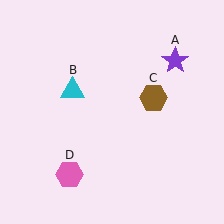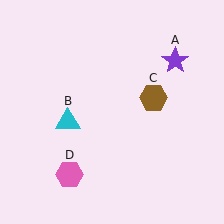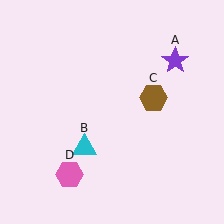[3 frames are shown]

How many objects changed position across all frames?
1 object changed position: cyan triangle (object B).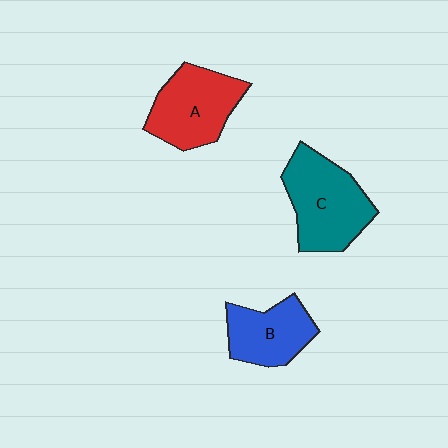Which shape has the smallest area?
Shape B (blue).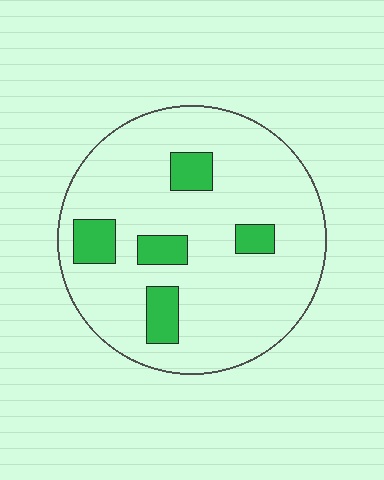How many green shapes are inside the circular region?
5.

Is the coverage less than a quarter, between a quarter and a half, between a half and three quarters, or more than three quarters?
Less than a quarter.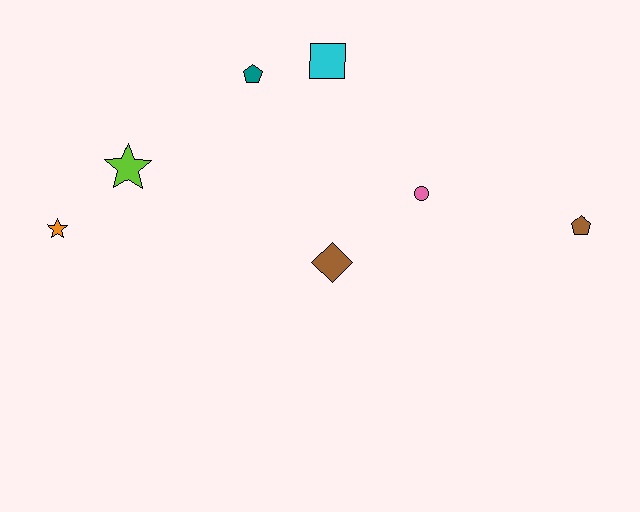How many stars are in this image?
There are 2 stars.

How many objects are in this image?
There are 7 objects.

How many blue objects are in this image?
There are no blue objects.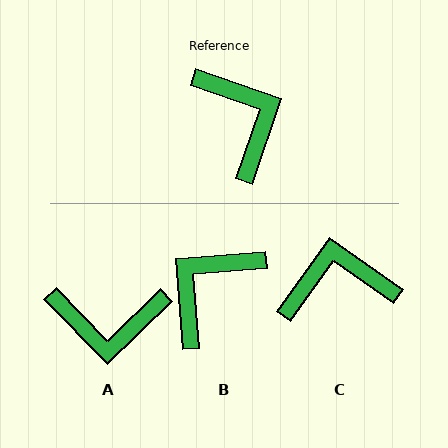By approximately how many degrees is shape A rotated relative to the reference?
Approximately 117 degrees clockwise.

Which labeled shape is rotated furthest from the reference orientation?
A, about 117 degrees away.